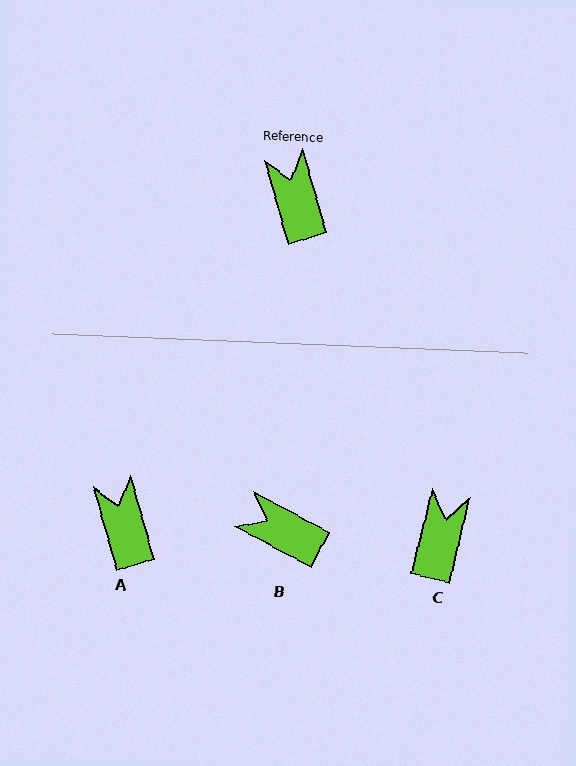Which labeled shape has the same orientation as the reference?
A.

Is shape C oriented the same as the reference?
No, it is off by about 30 degrees.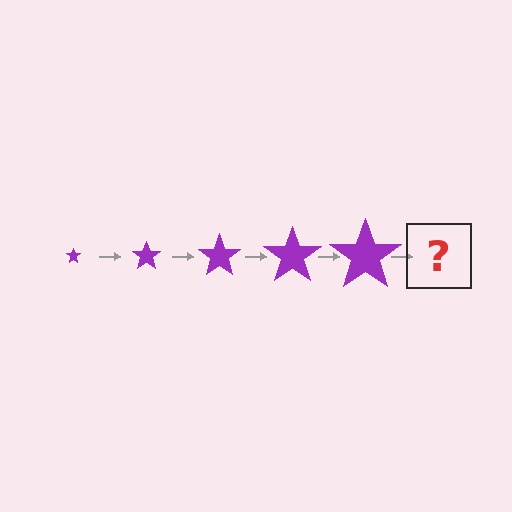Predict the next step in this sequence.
The next step is a purple star, larger than the previous one.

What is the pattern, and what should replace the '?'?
The pattern is that the star gets progressively larger each step. The '?' should be a purple star, larger than the previous one.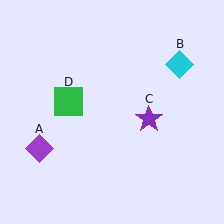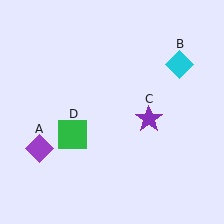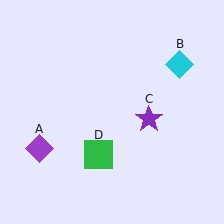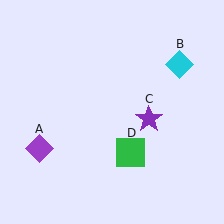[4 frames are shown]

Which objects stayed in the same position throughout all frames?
Purple diamond (object A) and cyan diamond (object B) and purple star (object C) remained stationary.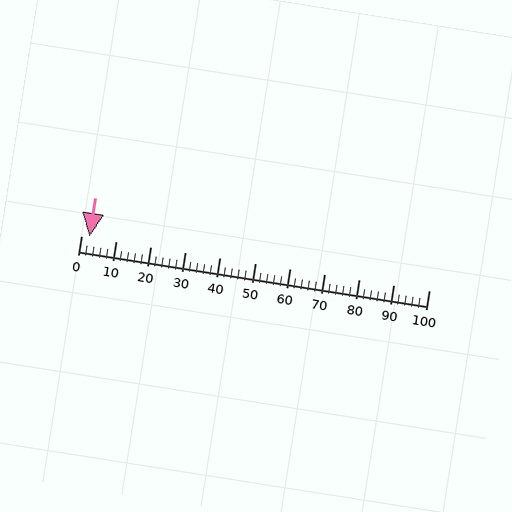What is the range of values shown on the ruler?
The ruler shows values from 0 to 100.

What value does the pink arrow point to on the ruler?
The pink arrow points to approximately 2.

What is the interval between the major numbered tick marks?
The major tick marks are spaced 10 units apart.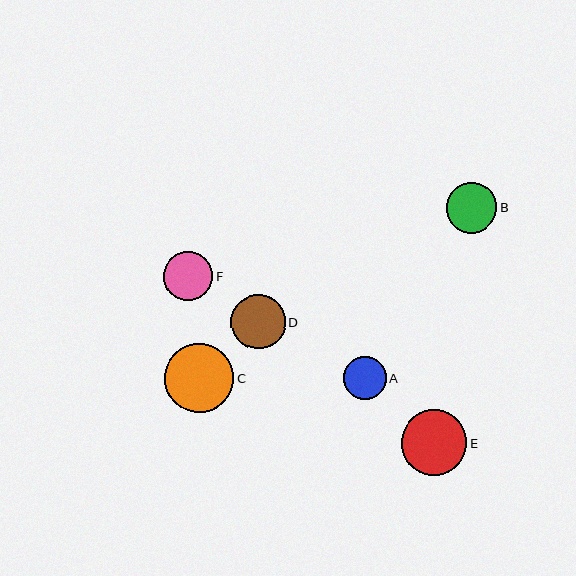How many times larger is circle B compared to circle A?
Circle B is approximately 1.2 times the size of circle A.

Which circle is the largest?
Circle C is the largest with a size of approximately 69 pixels.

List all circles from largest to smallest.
From largest to smallest: C, E, D, B, F, A.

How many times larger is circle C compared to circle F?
Circle C is approximately 1.4 times the size of circle F.